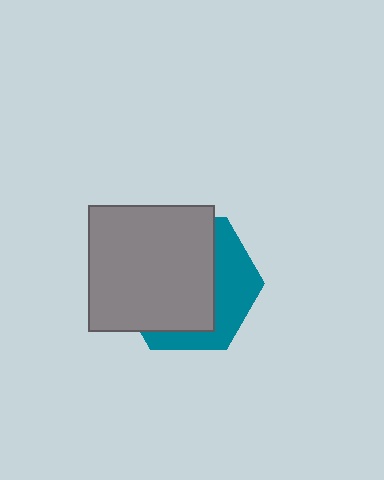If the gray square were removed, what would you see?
You would see the complete teal hexagon.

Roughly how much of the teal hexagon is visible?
A small part of it is visible (roughly 35%).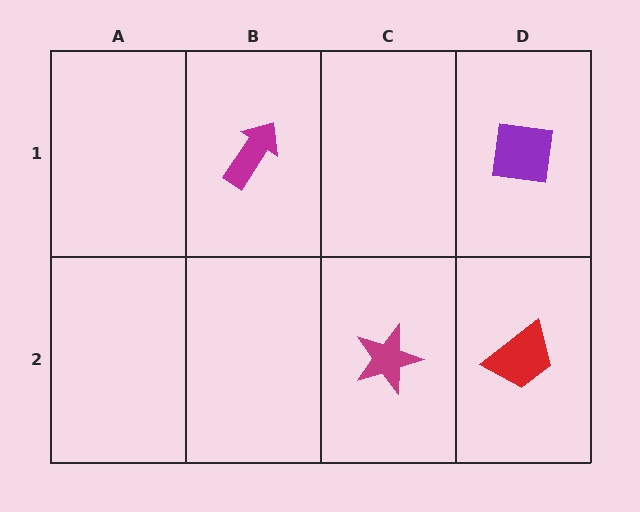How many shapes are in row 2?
2 shapes.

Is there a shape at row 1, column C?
No, that cell is empty.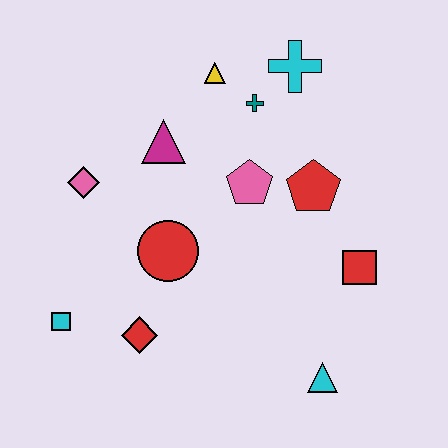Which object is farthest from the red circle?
The cyan cross is farthest from the red circle.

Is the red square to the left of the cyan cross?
No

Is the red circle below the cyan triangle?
No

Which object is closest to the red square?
The red pentagon is closest to the red square.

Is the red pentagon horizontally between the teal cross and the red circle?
No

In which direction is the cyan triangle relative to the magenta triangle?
The cyan triangle is below the magenta triangle.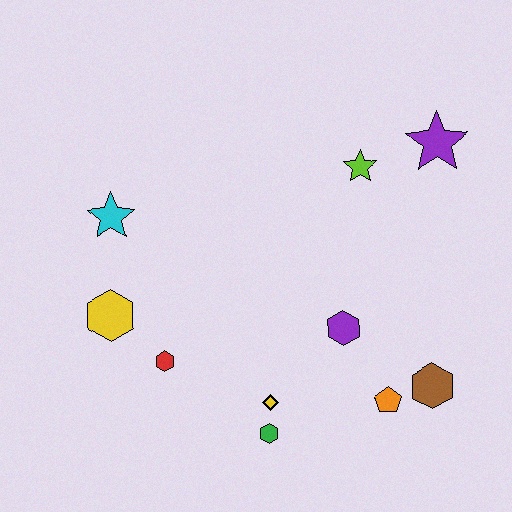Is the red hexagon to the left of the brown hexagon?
Yes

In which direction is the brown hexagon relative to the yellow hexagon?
The brown hexagon is to the right of the yellow hexagon.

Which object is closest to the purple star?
The lime star is closest to the purple star.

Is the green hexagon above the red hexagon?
No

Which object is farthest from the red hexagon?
The purple star is farthest from the red hexagon.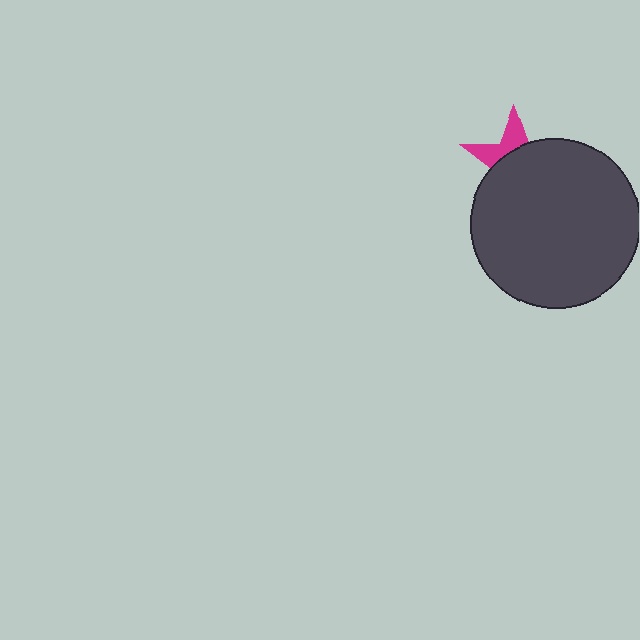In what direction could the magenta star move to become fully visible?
The magenta star could move up. That would shift it out from behind the dark gray circle entirely.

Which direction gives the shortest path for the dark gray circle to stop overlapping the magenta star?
Moving down gives the shortest separation.